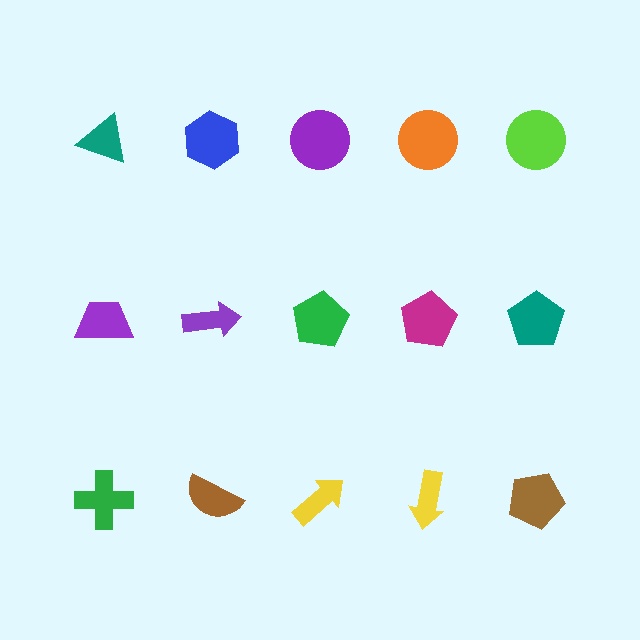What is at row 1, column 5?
A lime circle.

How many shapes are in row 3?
5 shapes.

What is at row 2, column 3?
A green pentagon.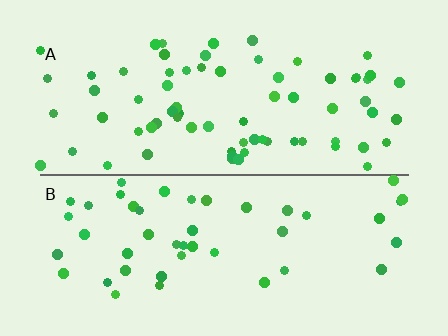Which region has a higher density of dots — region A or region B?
A (the top).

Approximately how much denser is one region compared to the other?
Approximately 1.5× — region A over region B.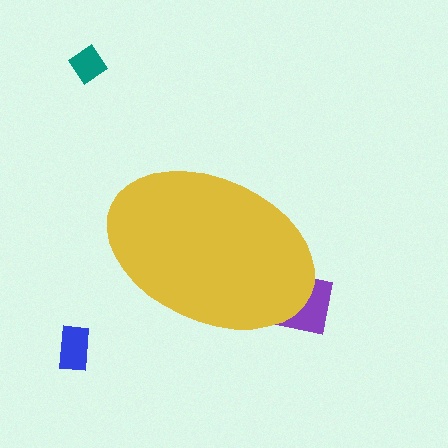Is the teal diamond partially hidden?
No, the teal diamond is fully visible.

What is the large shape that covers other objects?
A yellow ellipse.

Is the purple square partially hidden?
Yes, the purple square is partially hidden behind the yellow ellipse.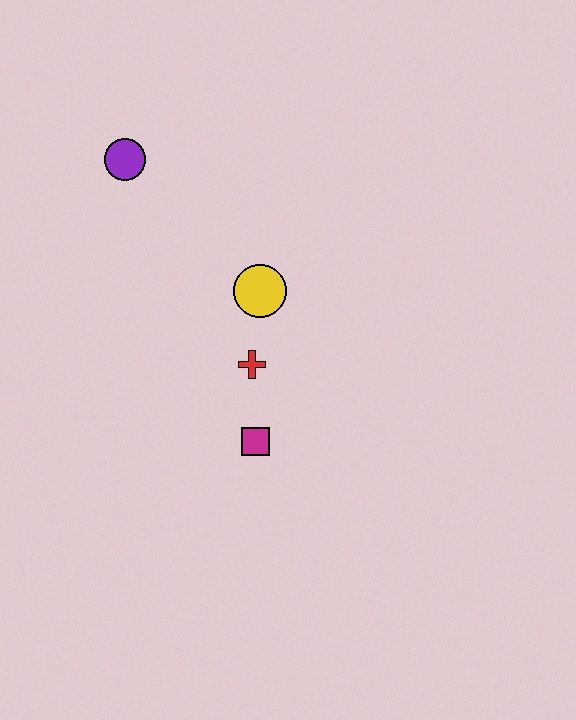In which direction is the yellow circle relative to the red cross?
The yellow circle is above the red cross.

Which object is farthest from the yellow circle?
The purple circle is farthest from the yellow circle.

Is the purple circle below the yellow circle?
No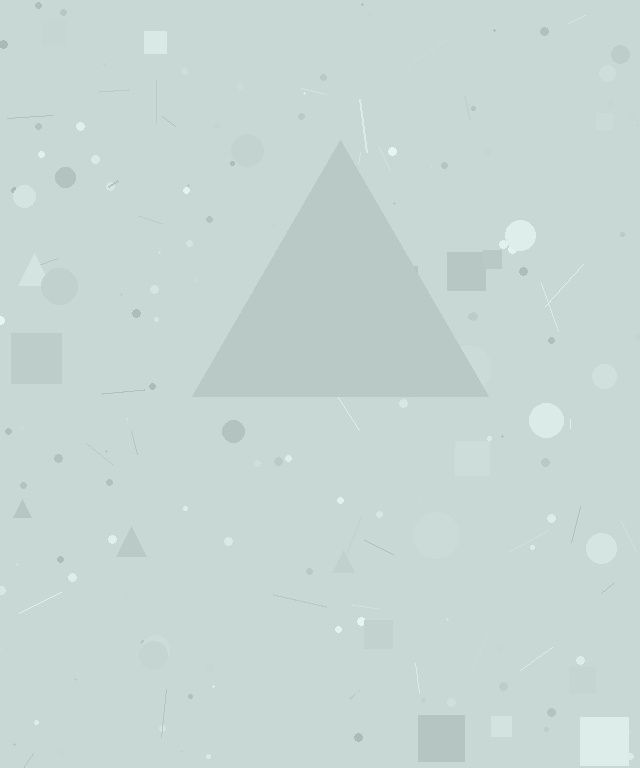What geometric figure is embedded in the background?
A triangle is embedded in the background.